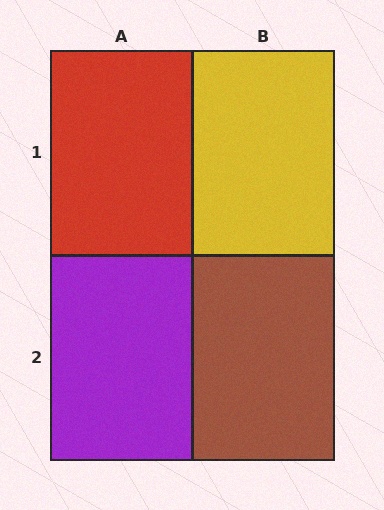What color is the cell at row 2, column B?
Brown.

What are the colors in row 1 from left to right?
Red, yellow.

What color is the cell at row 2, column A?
Purple.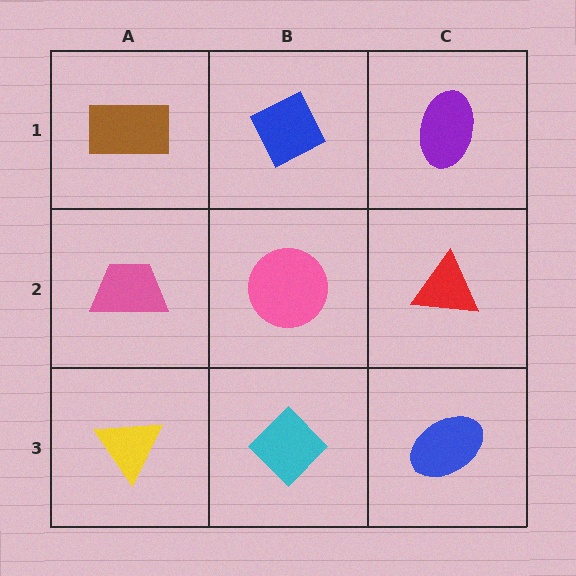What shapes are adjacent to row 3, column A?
A pink trapezoid (row 2, column A), a cyan diamond (row 3, column B).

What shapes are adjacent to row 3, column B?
A pink circle (row 2, column B), a yellow triangle (row 3, column A), a blue ellipse (row 3, column C).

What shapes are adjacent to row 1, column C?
A red triangle (row 2, column C), a blue diamond (row 1, column B).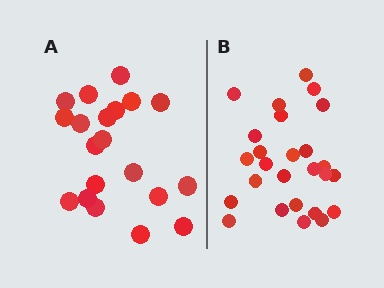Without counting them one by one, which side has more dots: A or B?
Region B (the right region) has more dots.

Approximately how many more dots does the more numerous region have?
Region B has about 6 more dots than region A.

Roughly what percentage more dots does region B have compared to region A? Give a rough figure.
About 30% more.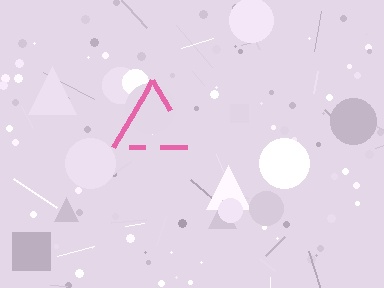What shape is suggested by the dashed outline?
The dashed outline suggests a triangle.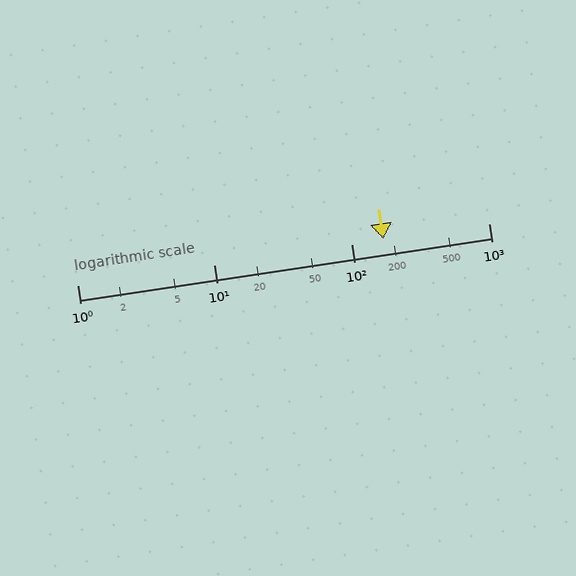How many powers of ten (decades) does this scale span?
The scale spans 3 decades, from 1 to 1000.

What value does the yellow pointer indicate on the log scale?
The pointer indicates approximately 170.